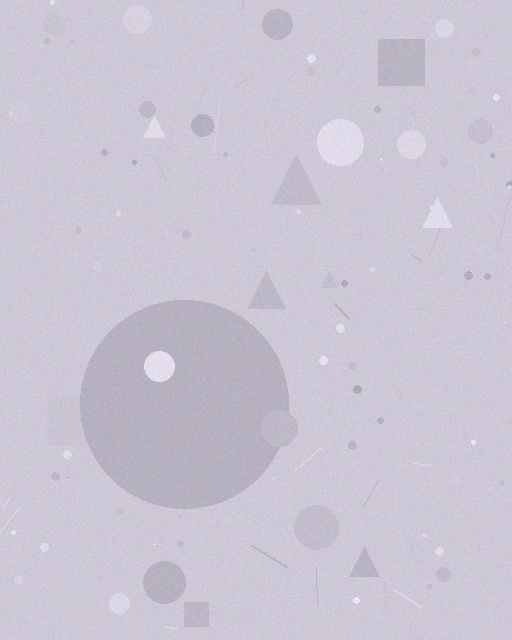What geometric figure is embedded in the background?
A circle is embedded in the background.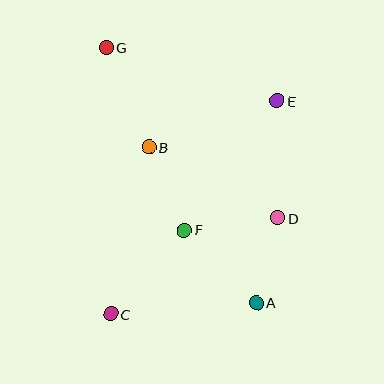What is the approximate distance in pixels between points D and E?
The distance between D and E is approximately 117 pixels.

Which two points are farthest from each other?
Points A and G are farthest from each other.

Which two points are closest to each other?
Points A and D are closest to each other.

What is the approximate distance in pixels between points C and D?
The distance between C and D is approximately 192 pixels.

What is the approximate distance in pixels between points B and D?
The distance between B and D is approximately 147 pixels.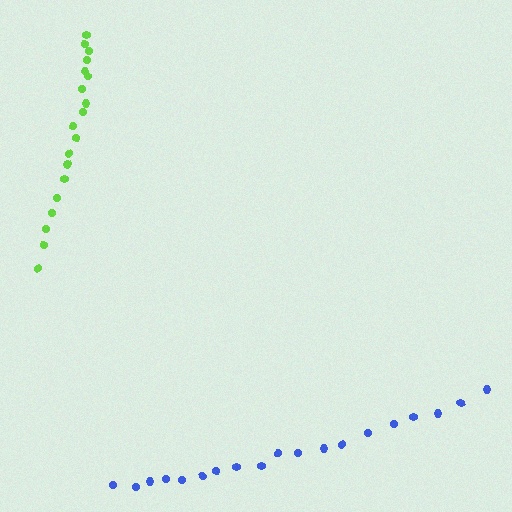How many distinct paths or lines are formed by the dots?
There are 2 distinct paths.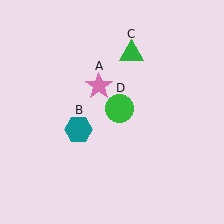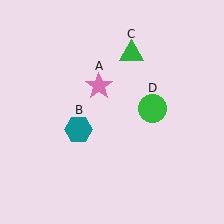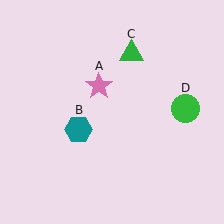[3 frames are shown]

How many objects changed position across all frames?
1 object changed position: green circle (object D).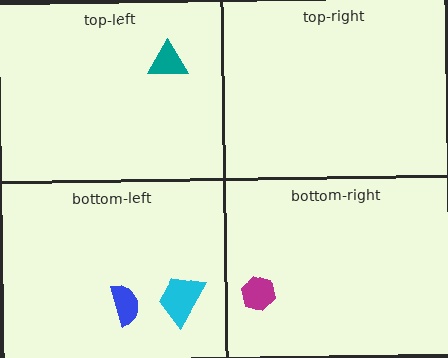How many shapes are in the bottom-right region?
1.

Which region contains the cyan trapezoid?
The bottom-left region.